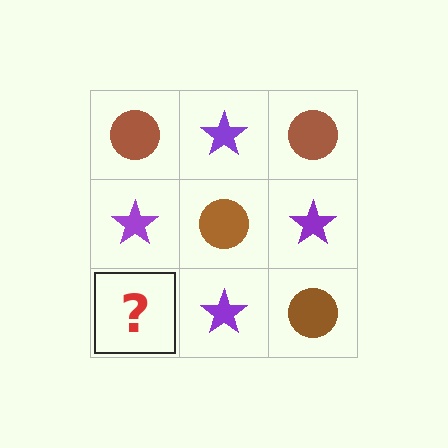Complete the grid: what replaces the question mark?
The question mark should be replaced with a brown circle.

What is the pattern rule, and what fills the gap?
The rule is that it alternates brown circle and purple star in a checkerboard pattern. The gap should be filled with a brown circle.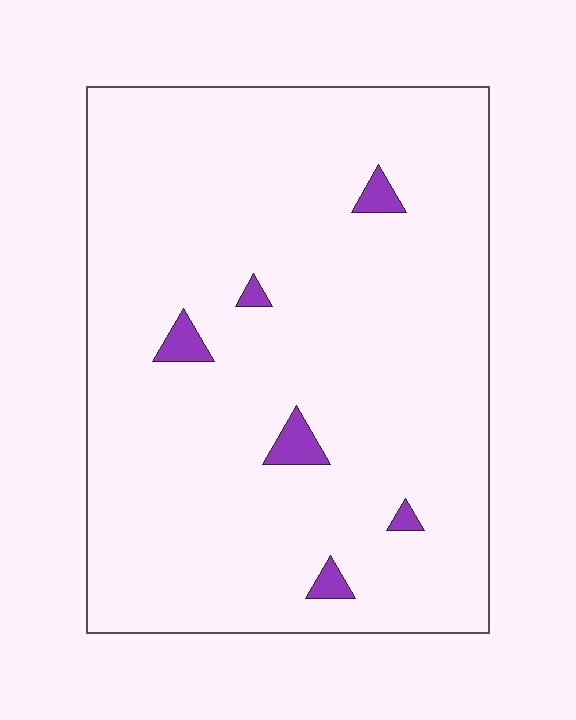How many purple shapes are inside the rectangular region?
6.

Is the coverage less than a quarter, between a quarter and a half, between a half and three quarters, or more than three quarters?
Less than a quarter.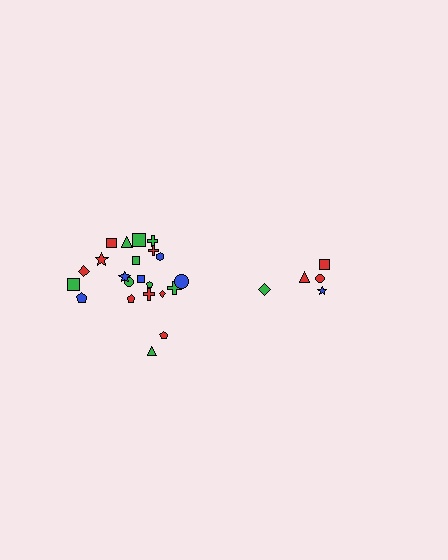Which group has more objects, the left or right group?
The left group.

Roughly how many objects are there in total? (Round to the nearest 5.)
Roughly 25 objects in total.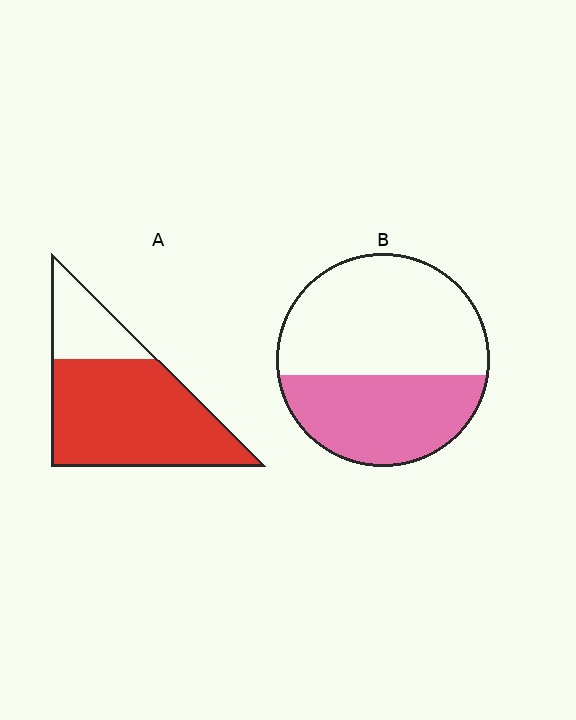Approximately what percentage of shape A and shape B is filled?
A is approximately 75% and B is approximately 40%.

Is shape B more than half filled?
No.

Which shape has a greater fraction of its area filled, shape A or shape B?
Shape A.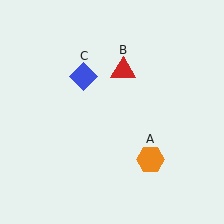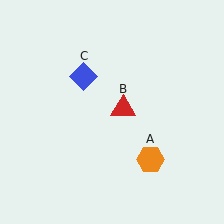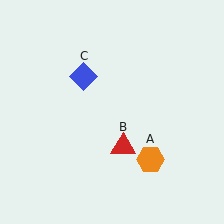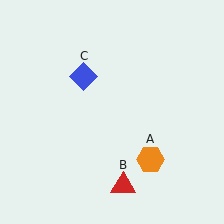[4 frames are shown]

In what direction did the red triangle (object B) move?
The red triangle (object B) moved down.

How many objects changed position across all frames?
1 object changed position: red triangle (object B).